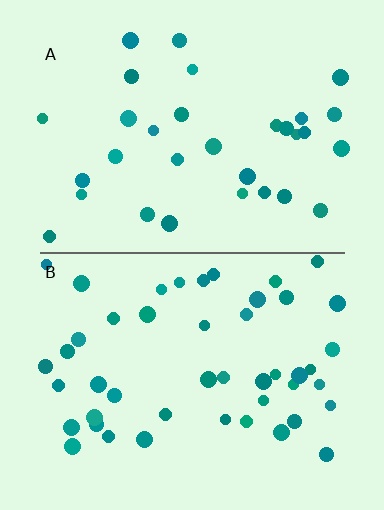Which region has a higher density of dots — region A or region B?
B (the bottom).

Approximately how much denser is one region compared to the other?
Approximately 1.5× — region B over region A.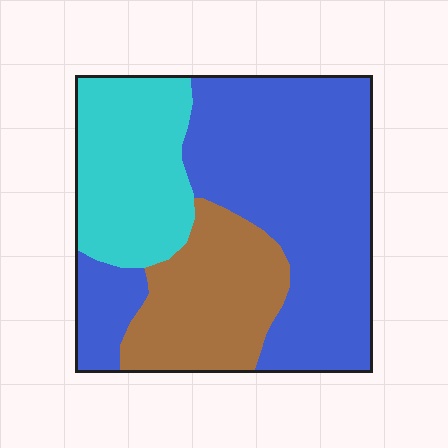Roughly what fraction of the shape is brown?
Brown takes up about one quarter (1/4) of the shape.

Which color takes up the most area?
Blue, at roughly 55%.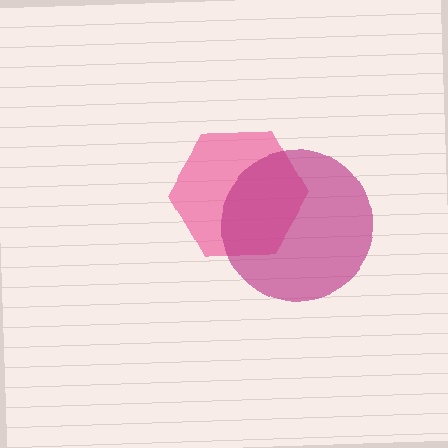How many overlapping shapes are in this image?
There are 2 overlapping shapes in the image.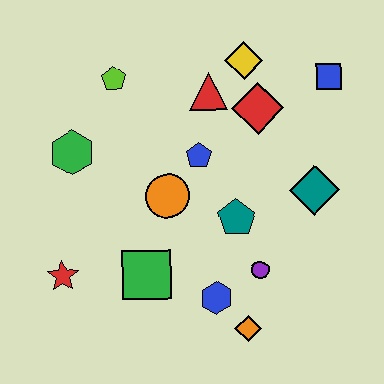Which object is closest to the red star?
The green square is closest to the red star.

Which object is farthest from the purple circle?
The lime pentagon is farthest from the purple circle.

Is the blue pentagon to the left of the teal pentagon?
Yes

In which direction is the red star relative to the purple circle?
The red star is to the left of the purple circle.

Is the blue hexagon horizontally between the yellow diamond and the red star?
Yes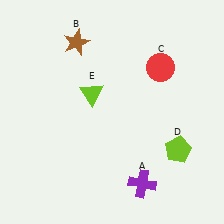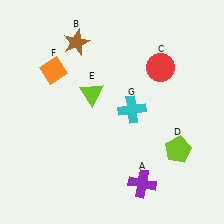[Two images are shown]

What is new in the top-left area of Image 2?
An orange diamond (F) was added in the top-left area of Image 2.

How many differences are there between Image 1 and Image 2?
There are 2 differences between the two images.